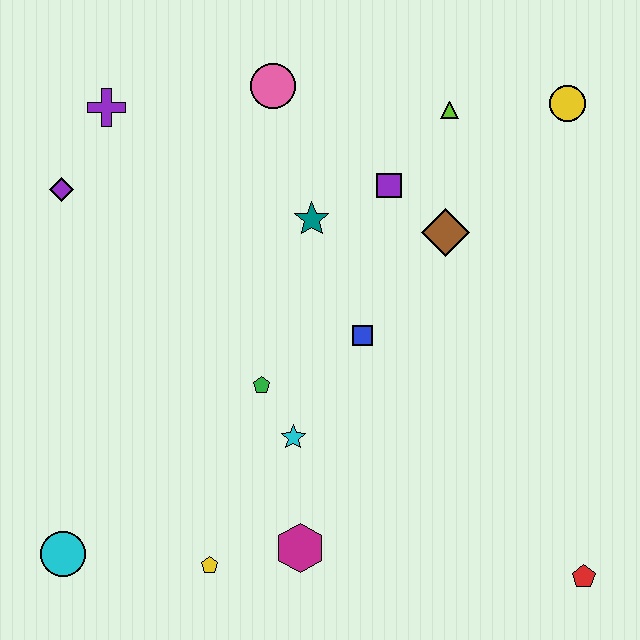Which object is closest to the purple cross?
The purple diamond is closest to the purple cross.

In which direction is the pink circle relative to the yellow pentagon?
The pink circle is above the yellow pentagon.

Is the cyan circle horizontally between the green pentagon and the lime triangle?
No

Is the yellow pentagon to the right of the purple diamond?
Yes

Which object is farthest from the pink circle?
The red pentagon is farthest from the pink circle.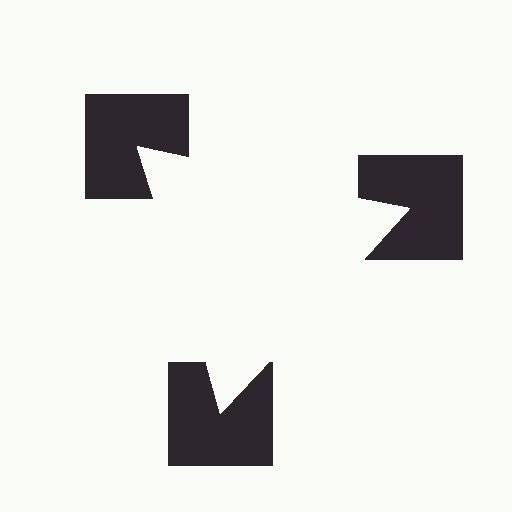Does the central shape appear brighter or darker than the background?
It typically appears slightly brighter than the background, even though no actual brightness change is drawn.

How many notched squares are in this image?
There are 3 — one at each vertex of the illusory triangle.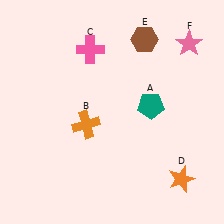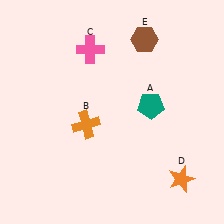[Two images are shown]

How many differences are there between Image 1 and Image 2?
There is 1 difference between the two images.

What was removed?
The pink star (F) was removed in Image 2.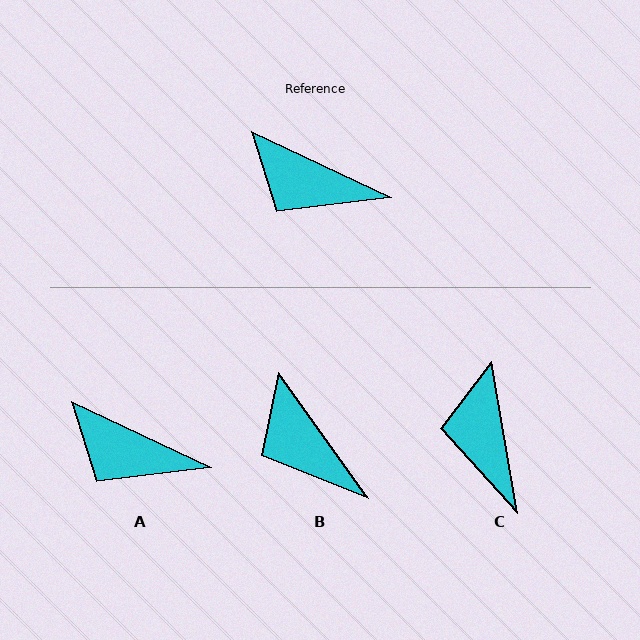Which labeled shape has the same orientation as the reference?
A.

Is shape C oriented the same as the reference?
No, it is off by about 55 degrees.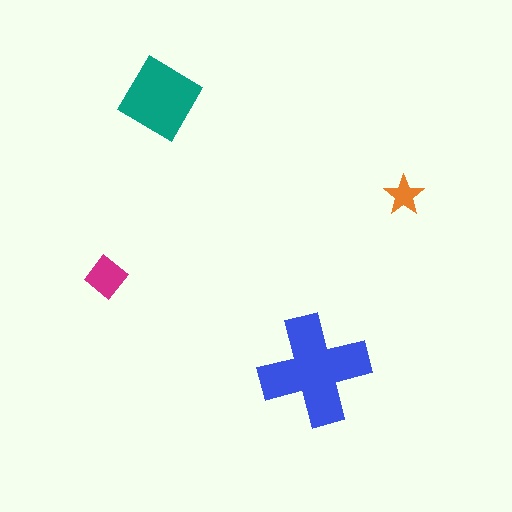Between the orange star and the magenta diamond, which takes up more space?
The magenta diamond.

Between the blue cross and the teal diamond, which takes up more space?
The blue cross.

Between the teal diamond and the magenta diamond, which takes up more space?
The teal diamond.